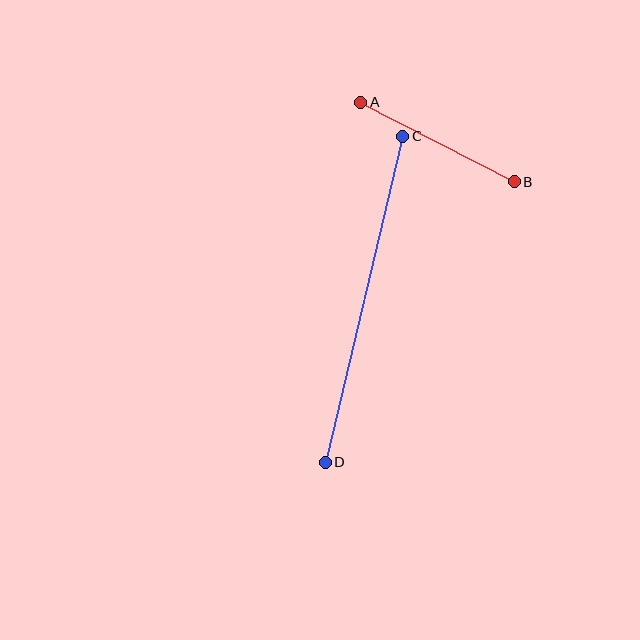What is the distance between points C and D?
The distance is approximately 335 pixels.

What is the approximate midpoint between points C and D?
The midpoint is at approximately (364, 299) pixels.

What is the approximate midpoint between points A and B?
The midpoint is at approximately (438, 142) pixels.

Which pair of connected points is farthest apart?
Points C and D are farthest apart.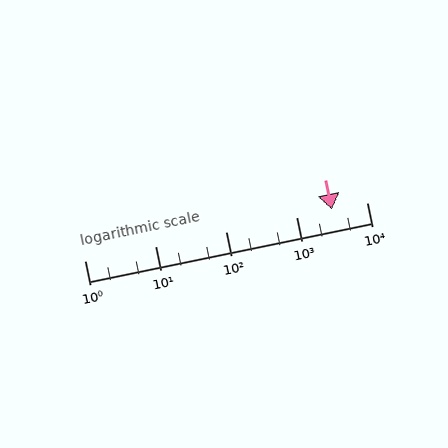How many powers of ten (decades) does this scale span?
The scale spans 4 decades, from 1 to 10000.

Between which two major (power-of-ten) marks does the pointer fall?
The pointer is between 1000 and 10000.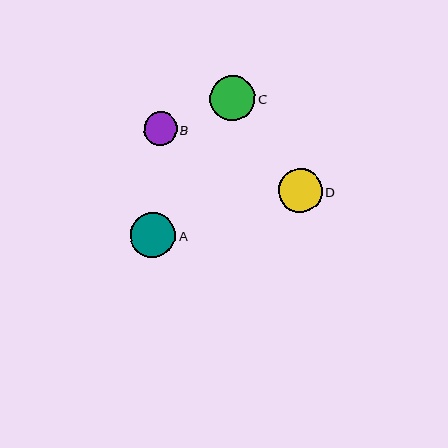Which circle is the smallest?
Circle B is the smallest with a size of approximately 33 pixels.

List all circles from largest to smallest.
From largest to smallest: C, A, D, B.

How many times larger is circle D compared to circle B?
Circle D is approximately 1.3 times the size of circle B.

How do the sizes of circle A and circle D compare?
Circle A and circle D are approximately the same size.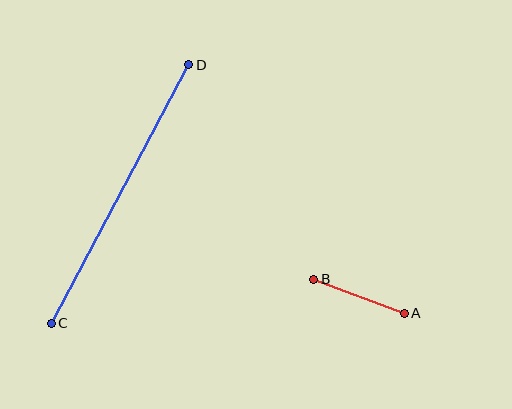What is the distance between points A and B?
The distance is approximately 97 pixels.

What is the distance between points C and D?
The distance is approximately 293 pixels.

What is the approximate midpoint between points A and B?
The midpoint is at approximately (359, 296) pixels.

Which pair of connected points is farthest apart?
Points C and D are farthest apart.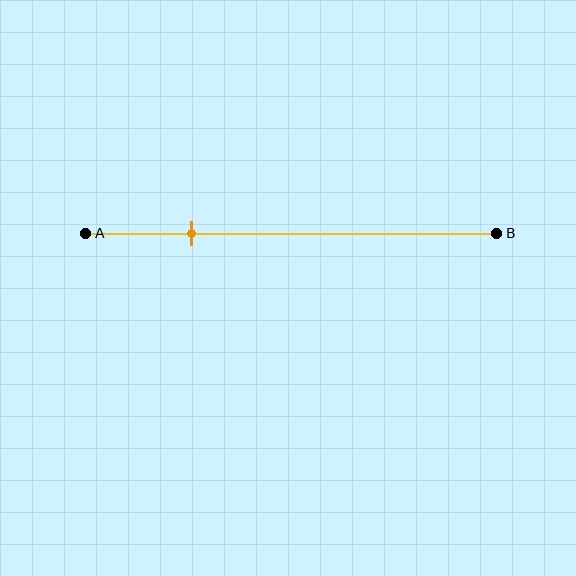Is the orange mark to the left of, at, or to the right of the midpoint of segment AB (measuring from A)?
The orange mark is to the left of the midpoint of segment AB.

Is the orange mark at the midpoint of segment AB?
No, the mark is at about 25% from A, not at the 50% midpoint.